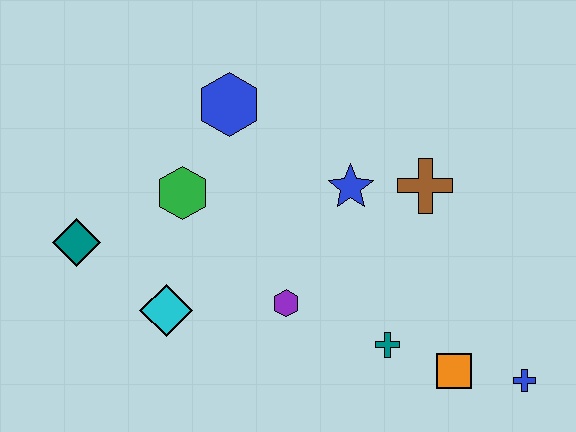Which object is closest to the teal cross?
The orange square is closest to the teal cross.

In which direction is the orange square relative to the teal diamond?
The orange square is to the right of the teal diamond.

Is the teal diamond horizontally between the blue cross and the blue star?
No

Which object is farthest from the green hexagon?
The blue cross is farthest from the green hexagon.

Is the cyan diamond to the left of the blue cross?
Yes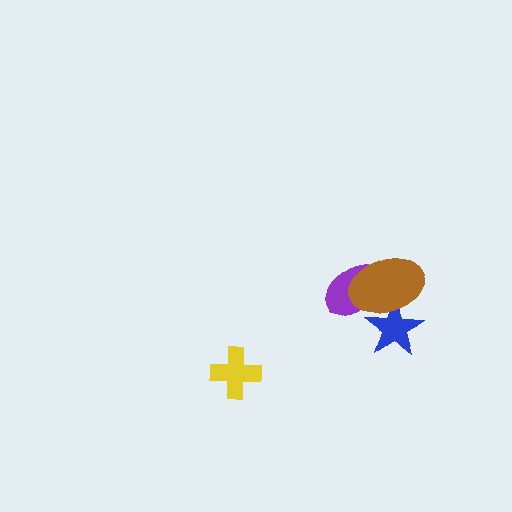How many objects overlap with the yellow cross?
0 objects overlap with the yellow cross.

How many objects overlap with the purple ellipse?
2 objects overlap with the purple ellipse.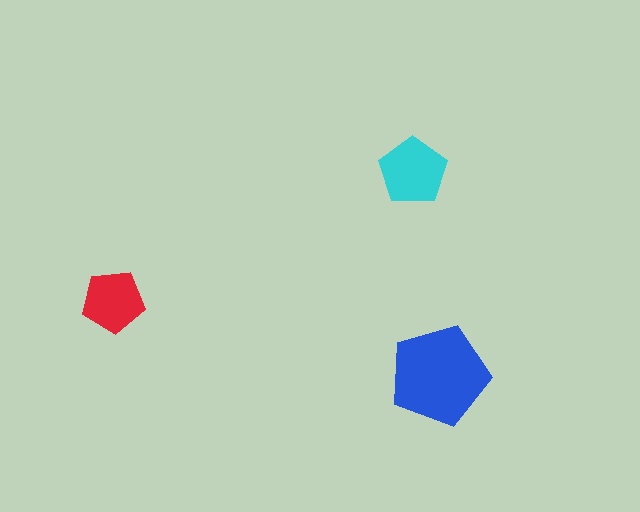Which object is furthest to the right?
The blue pentagon is rightmost.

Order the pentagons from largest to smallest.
the blue one, the cyan one, the red one.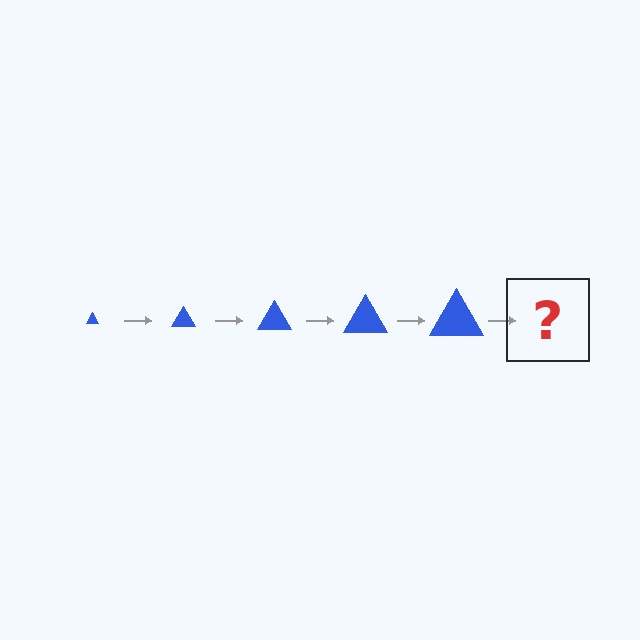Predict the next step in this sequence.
The next step is a blue triangle, larger than the previous one.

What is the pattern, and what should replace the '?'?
The pattern is that the triangle gets progressively larger each step. The '?' should be a blue triangle, larger than the previous one.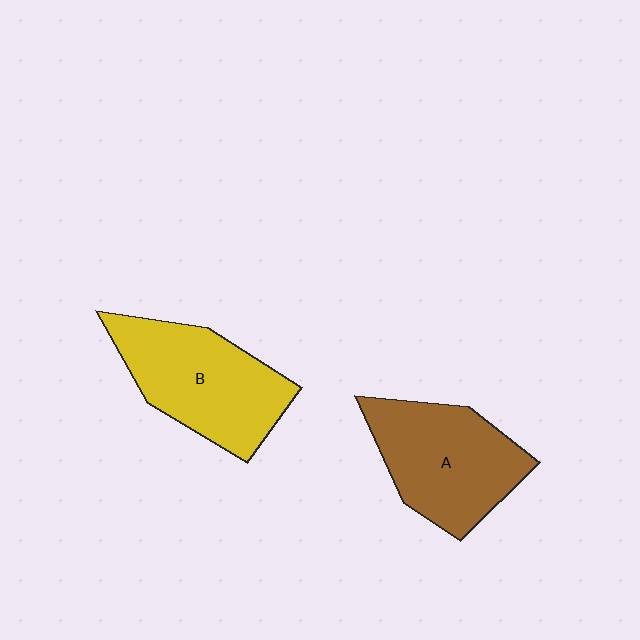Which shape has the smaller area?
Shape A (brown).